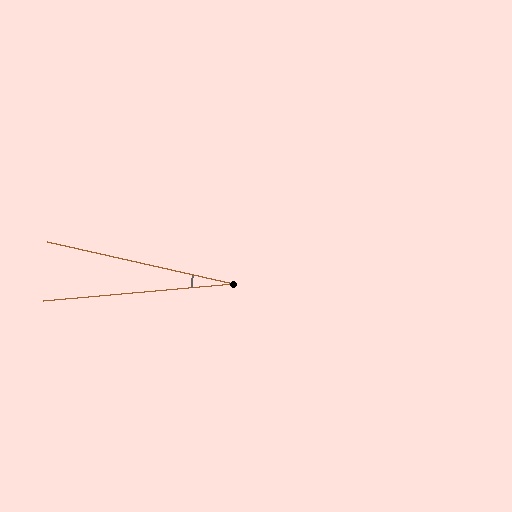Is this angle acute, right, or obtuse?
It is acute.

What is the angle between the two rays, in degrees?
Approximately 18 degrees.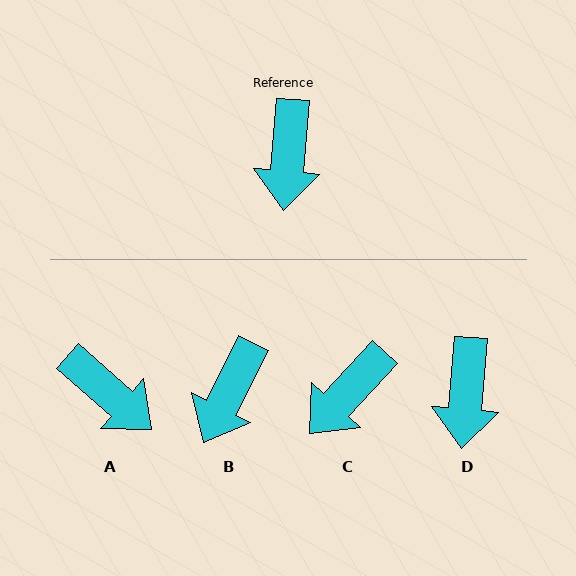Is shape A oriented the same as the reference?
No, it is off by about 54 degrees.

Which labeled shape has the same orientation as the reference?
D.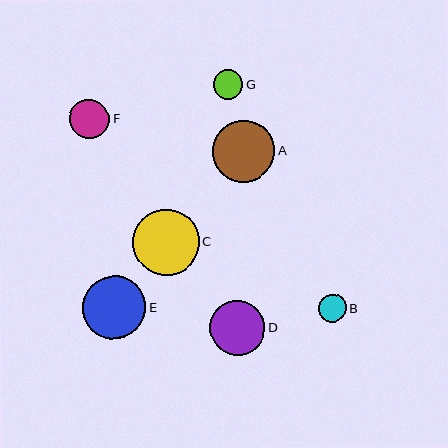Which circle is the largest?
Circle C is the largest with a size of approximately 66 pixels.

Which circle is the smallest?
Circle B is the smallest with a size of approximately 28 pixels.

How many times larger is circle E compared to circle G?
Circle E is approximately 2.2 times the size of circle G.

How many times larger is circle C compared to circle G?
Circle C is approximately 2.3 times the size of circle G.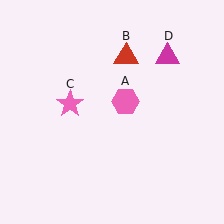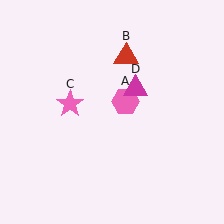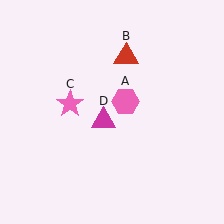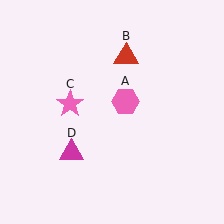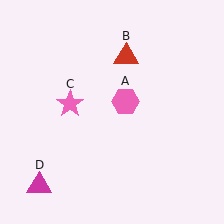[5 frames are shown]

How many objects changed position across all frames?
1 object changed position: magenta triangle (object D).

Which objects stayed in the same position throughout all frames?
Pink hexagon (object A) and red triangle (object B) and pink star (object C) remained stationary.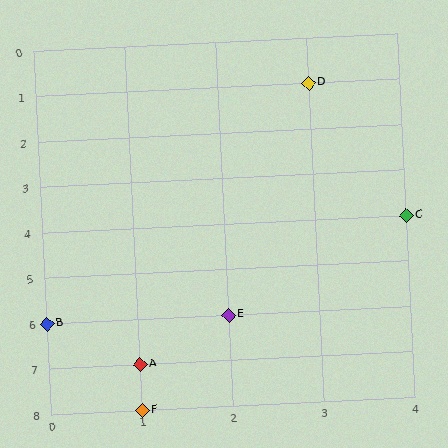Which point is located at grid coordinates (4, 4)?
Point C is at (4, 4).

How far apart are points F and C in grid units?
Points F and C are 3 columns and 4 rows apart (about 5.0 grid units diagonally).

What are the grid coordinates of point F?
Point F is at grid coordinates (1, 8).